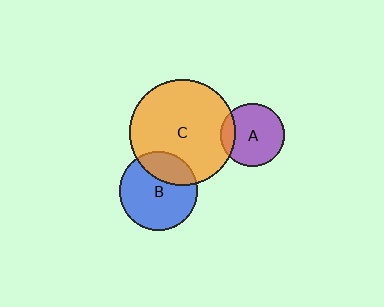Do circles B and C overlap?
Yes.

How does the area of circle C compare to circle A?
Approximately 2.8 times.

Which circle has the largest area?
Circle C (orange).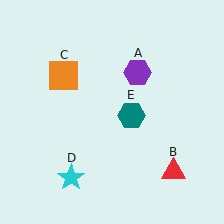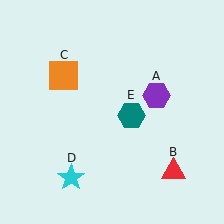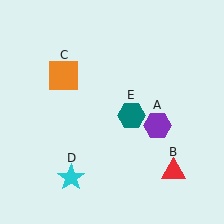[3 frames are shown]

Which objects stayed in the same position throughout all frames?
Red triangle (object B) and orange square (object C) and cyan star (object D) and teal hexagon (object E) remained stationary.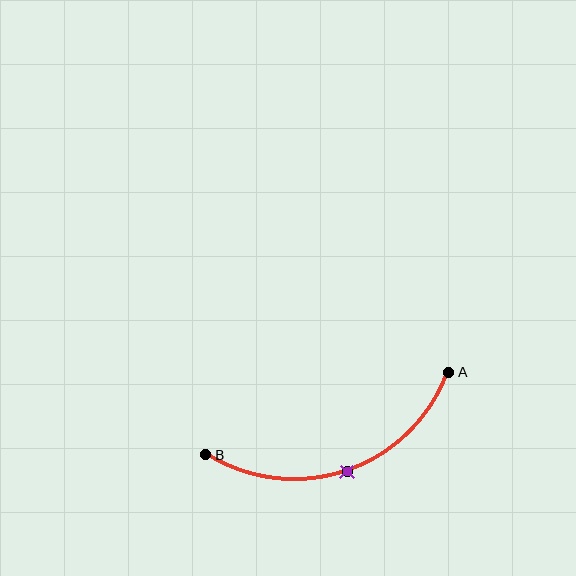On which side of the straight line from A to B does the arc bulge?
The arc bulges below the straight line connecting A and B.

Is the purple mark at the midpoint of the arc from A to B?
Yes. The purple mark lies on the arc at equal arc-length from both A and B — it is the arc midpoint.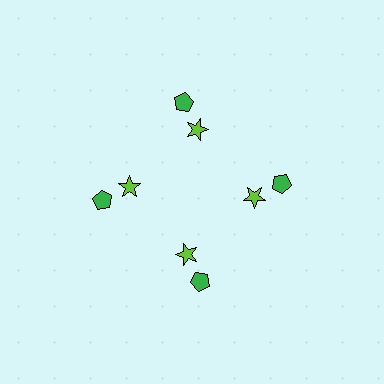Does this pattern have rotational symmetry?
Yes, this pattern has 4-fold rotational symmetry. It looks the same after rotating 90 degrees around the center.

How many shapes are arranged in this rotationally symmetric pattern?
There are 8 shapes, arranged in 4 groups of 2.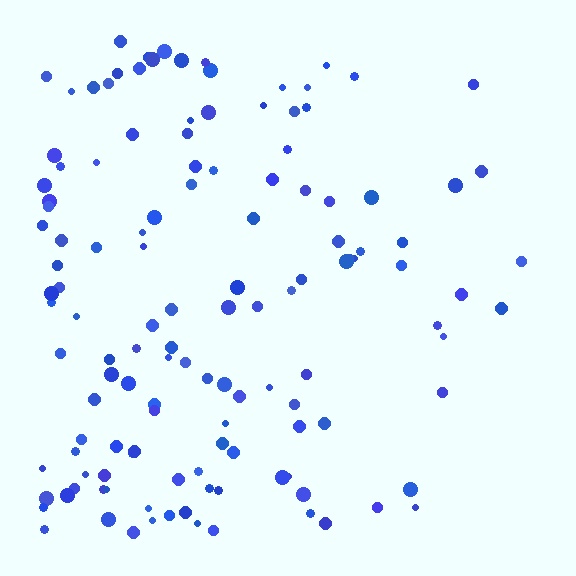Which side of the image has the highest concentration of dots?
The left.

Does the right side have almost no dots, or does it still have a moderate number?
Still a moderate number, just noticeably fewer than the left.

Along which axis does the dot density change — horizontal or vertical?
Horizontal.